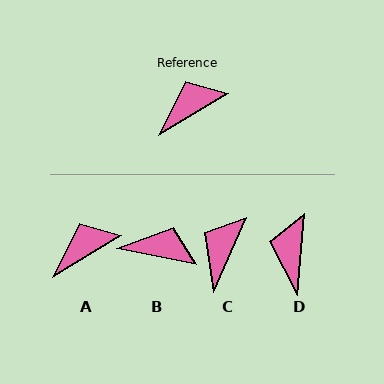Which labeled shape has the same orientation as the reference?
A.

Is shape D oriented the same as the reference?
No, it is off by about 54 degrees.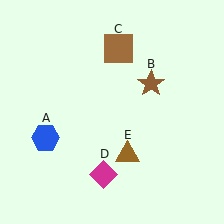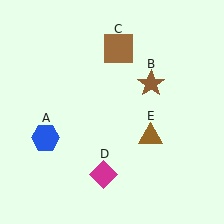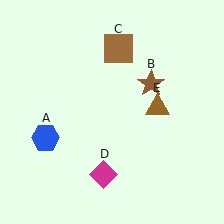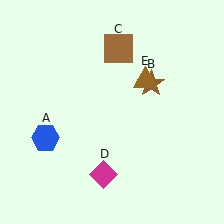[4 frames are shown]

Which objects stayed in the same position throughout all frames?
Blue hexagon (object A) and brown star (object B) and brown square (object C) and magenta diamond (object D) remained stationary.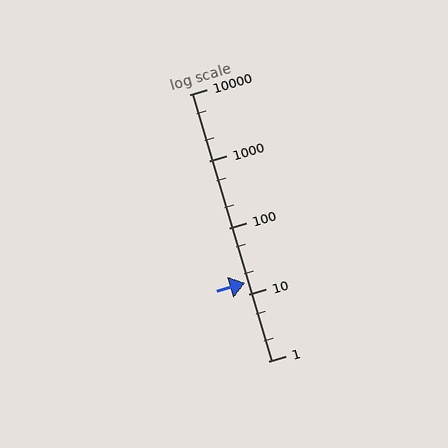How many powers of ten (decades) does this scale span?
The scale spans 4 decades, from 1 to 10000.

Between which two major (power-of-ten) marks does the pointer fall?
The pointer is between 10 and 100.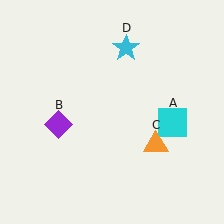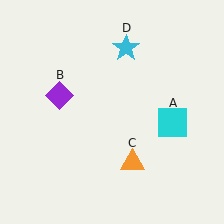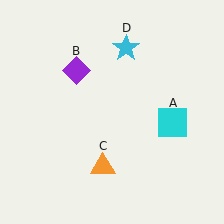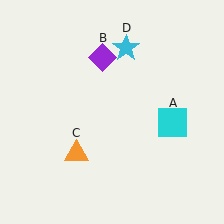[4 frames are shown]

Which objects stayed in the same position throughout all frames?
Cyan square (object A) and cyan star (object D) remained stationary.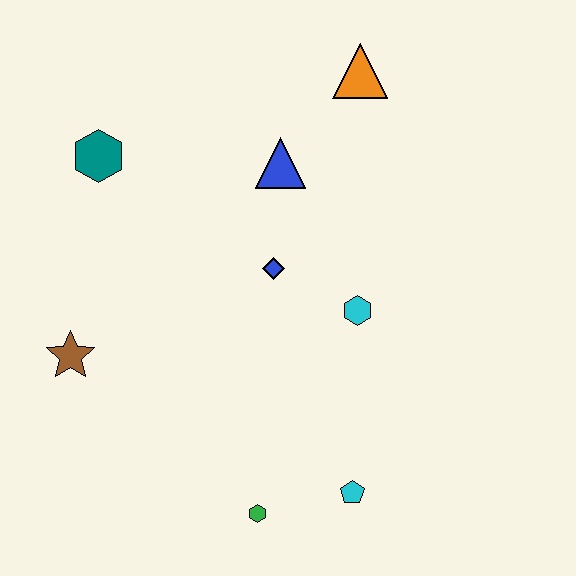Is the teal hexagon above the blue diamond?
Yes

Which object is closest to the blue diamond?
The cyan hexagon is closest to the blue diamond.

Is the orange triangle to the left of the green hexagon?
No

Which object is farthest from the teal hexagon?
The cyan pentagon is farthest from the teal hexagon.